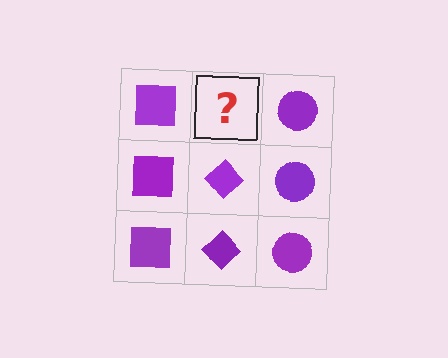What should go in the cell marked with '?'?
The missing cell should contain a purple diamond.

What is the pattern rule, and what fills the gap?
The rule is that each column has a consistent shape. The gap should be filled with a purple diamond.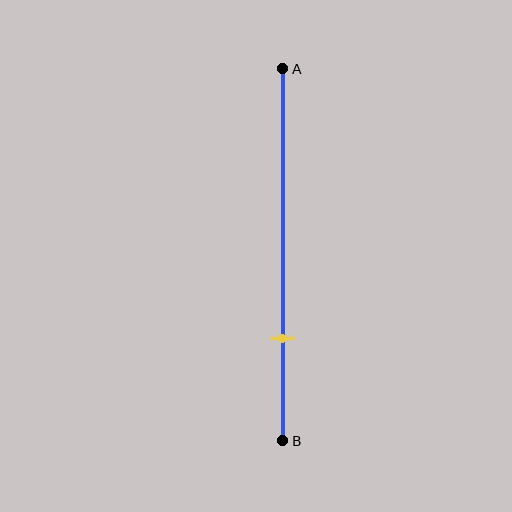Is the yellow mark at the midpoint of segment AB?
No, the mark is at about 70% from A, not at the 50% midpoint.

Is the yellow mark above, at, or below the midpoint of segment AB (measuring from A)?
The yellow mark is below the midpoint of segment AB.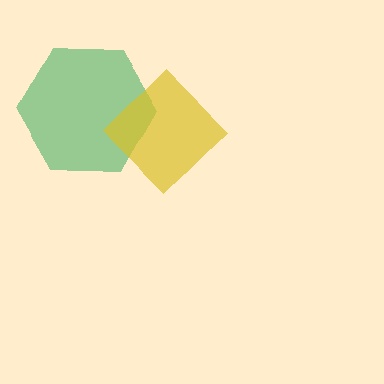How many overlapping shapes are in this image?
There are 2 overlapping shapes in the image.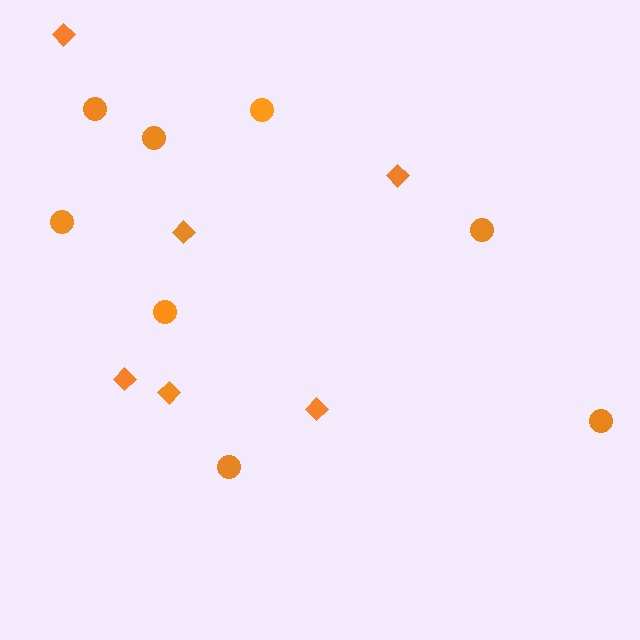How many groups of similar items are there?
There are 2 groups: one group of diamonds (6) and one group of circles (8).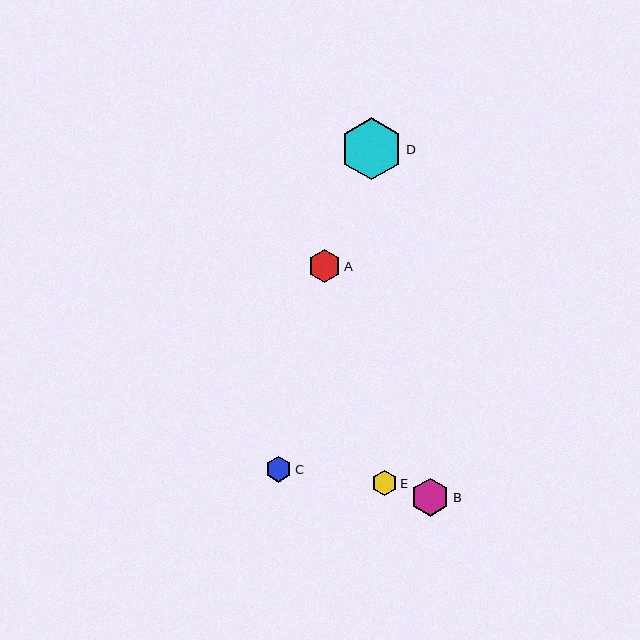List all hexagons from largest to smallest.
From largest to smallest: D, B, A, C, E.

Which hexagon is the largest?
Hexagon D is the largest with a size of approximately 62 pixels.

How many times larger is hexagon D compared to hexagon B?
Hexagon D is approximately 1.6 times the size of hexagon B.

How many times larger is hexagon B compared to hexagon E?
Hexagon B is approximately 1.5 times the size of hexagon E.